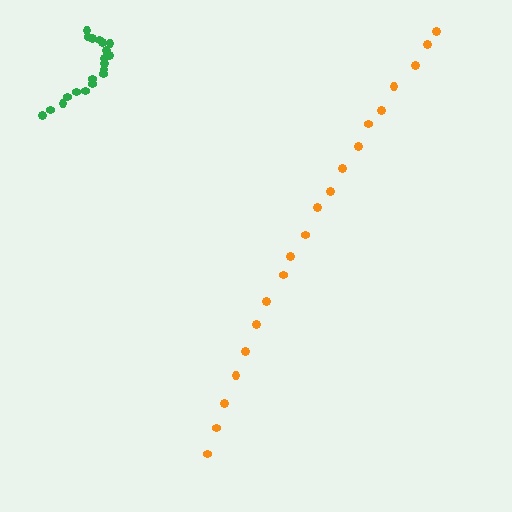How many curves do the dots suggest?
There are 2 distinct paths.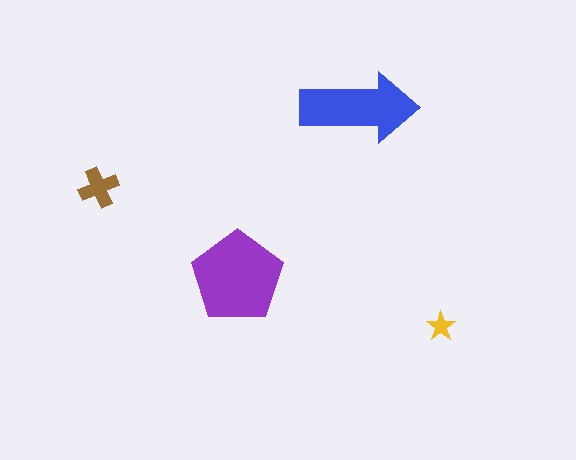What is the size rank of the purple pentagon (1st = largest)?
1st.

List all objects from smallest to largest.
The yellow star, the brown cross, the blue arrow, the purple pentagon.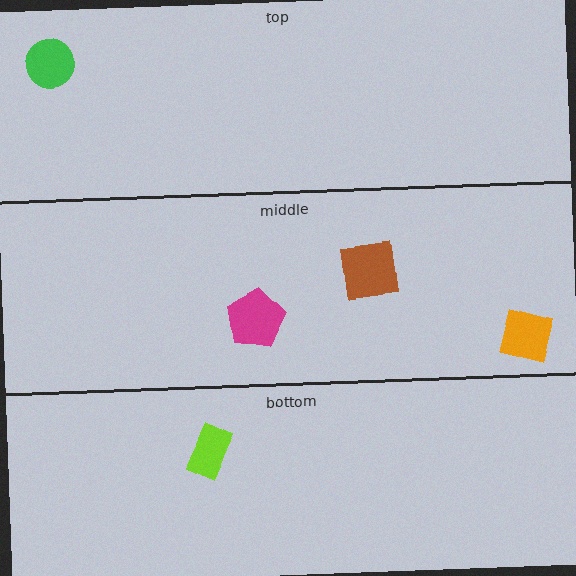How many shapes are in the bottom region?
1.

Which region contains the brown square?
The middle region.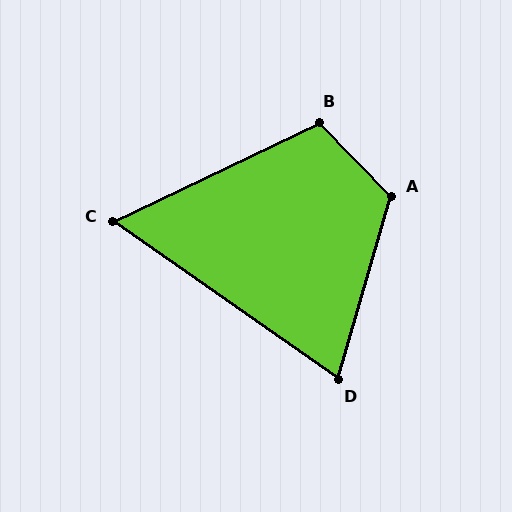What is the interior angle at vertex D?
Approximately 71 degrees (acute).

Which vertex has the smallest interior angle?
C, at approximately 60 degrees.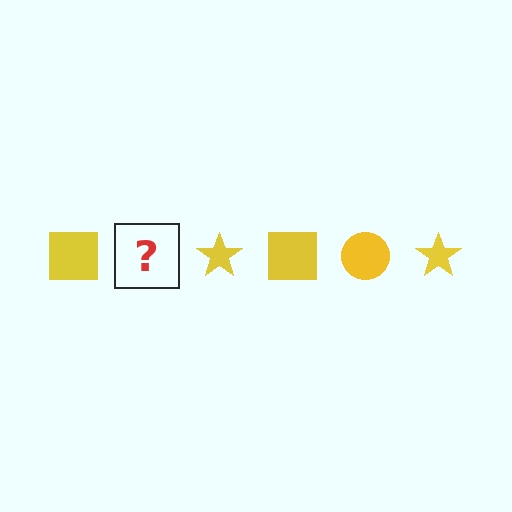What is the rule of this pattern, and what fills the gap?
The rule is that the pattern cycles through square, circle, star shapes in yellow. The gap should be filled with a yellow circle.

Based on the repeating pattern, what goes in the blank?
The blank should be a yellow circle.